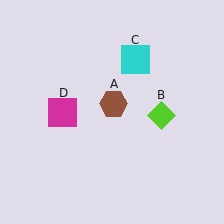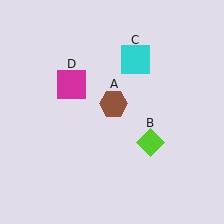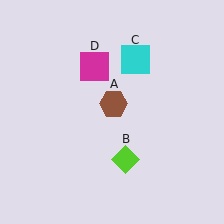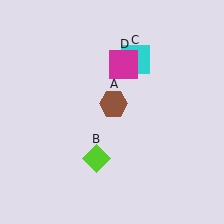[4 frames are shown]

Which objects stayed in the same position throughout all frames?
Brown hexagon (object A) and cyan square (object C) remained stationary.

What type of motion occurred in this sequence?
The lime diamond (object B), magenta square (object D) rotated clockwise around the center of the scene.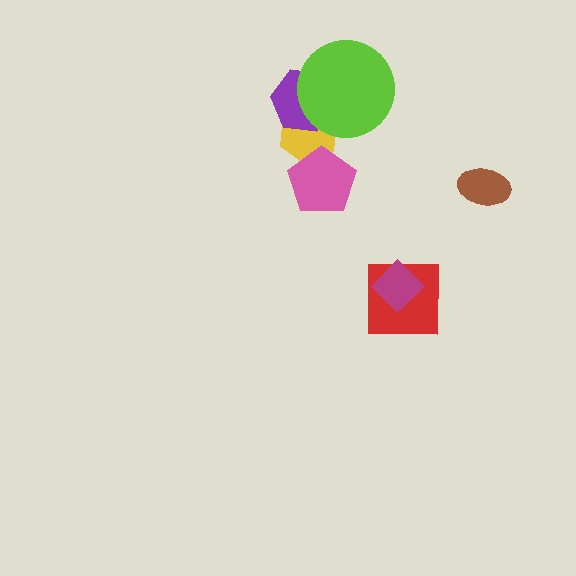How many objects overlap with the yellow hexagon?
3 objects overlap with the yellow hexagon.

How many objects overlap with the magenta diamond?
1 object overlaps with the magenta diamond.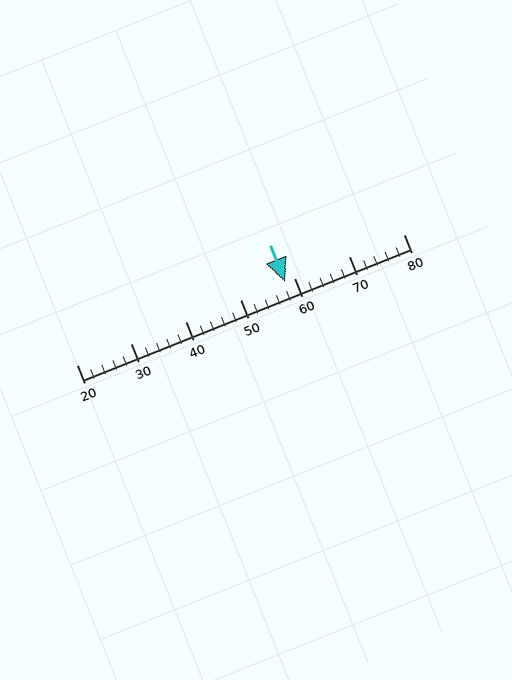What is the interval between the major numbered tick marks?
The major tick marks are spaced 10 units apart.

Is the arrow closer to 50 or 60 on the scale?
The arrow is closer to 60.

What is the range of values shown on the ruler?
The ruler shows values from 20 to 80.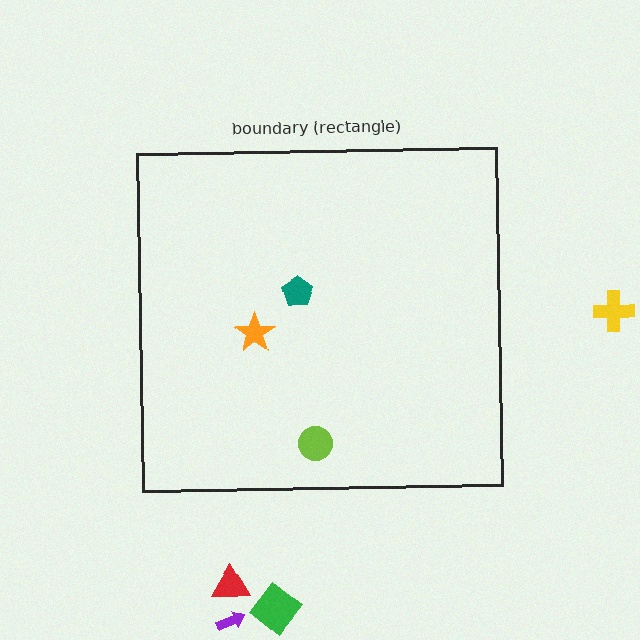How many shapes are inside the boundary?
3 inside, 4 outside.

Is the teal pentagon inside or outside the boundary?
Inside.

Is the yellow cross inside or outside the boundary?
Outside.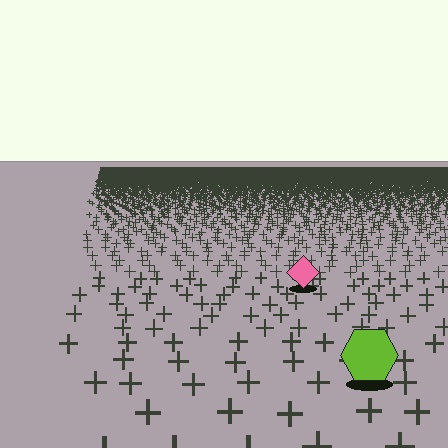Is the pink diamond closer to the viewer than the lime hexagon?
No. The lime hexagon is closer — you can tell from the texture gradient: the ground texture is coarser near it.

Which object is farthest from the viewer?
The pink diamond is farthest from the viewer. It appears smaller and the ground texture around it is denser.